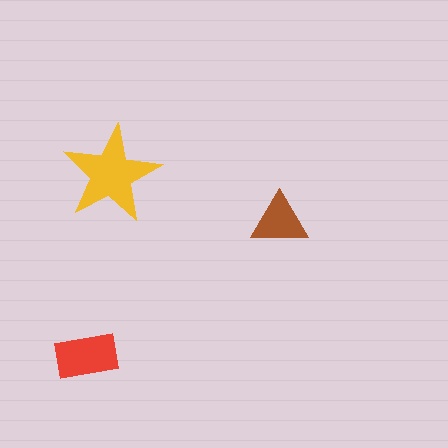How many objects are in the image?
There are 3 objects in the image.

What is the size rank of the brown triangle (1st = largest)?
3rd.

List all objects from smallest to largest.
The brown triangle, the red rectangle, the yellow star.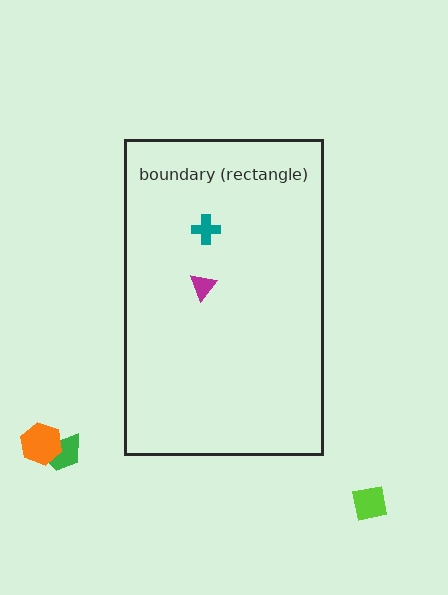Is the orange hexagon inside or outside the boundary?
Outside.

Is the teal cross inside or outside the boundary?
Inside.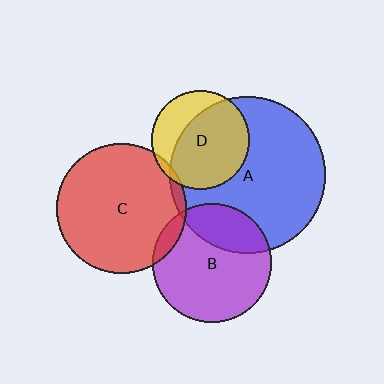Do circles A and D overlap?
Yes.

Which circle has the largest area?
Circle A (blue).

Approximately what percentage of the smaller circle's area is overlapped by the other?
Approximately 70%.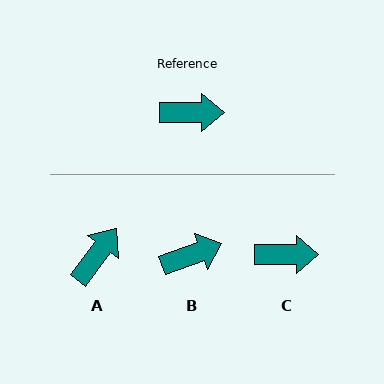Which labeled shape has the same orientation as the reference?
C.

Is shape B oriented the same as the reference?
No, it is off by about 21 degrees.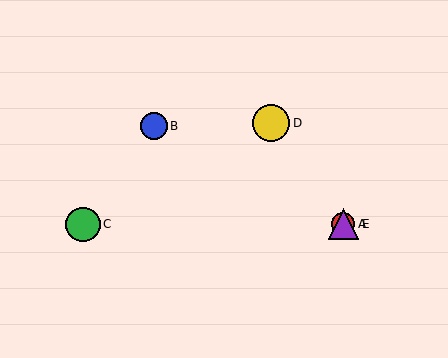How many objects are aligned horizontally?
3 objects (A, C, E) are aligned horizontally.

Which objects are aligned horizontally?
Objects A, C, E are aligned horizontally.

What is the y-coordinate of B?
Object B is at y≈126.